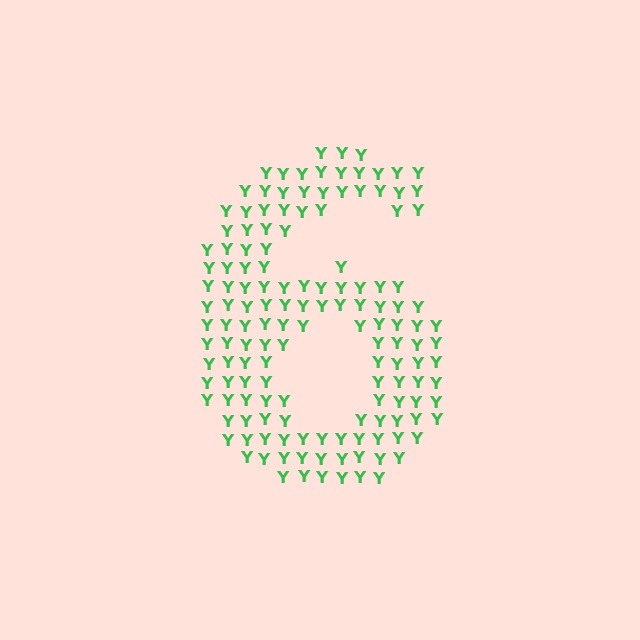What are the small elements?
The small elements are letter Y's.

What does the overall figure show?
The overall figure shows the digit 6.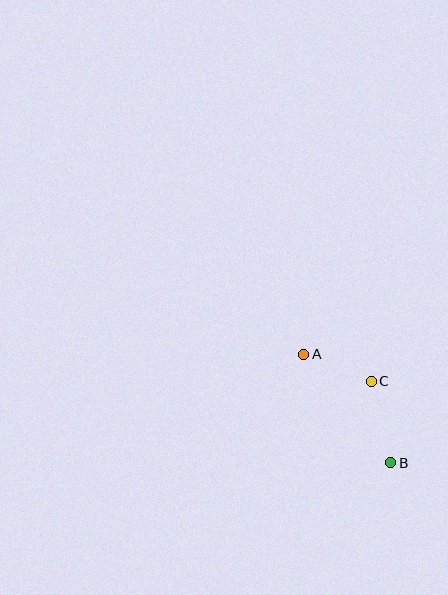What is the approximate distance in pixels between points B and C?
The distance between B and C is approximately 84 pixels.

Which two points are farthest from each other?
Points A and B are farthest from each other.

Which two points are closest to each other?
Points A and C are closest to each other.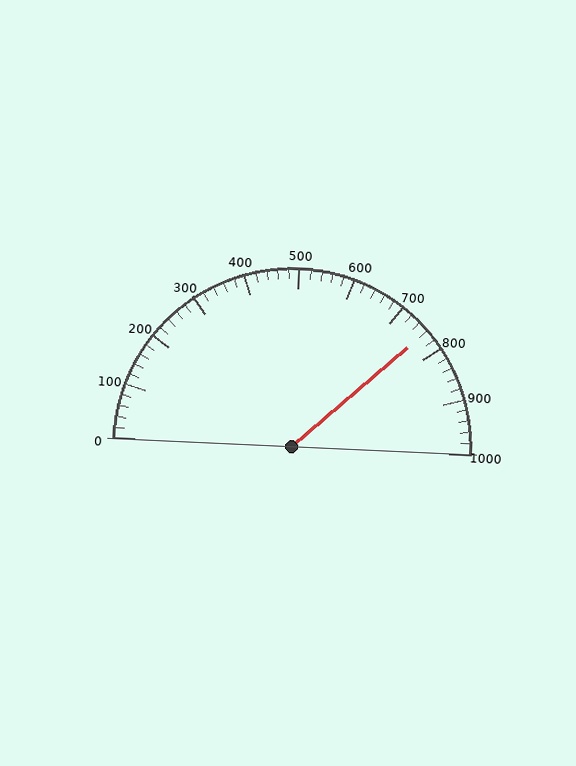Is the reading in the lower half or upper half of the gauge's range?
The reading is in the upper half of the range (0 to 1000).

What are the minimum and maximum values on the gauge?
The gauge ranges from 0 to 1000.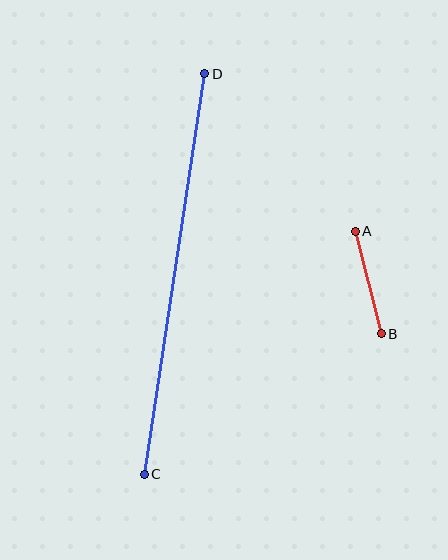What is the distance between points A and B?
The distance is approximately 106 pixels.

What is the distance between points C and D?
The distance is approximately 405 pixels.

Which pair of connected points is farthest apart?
Points C and D are farthest apart.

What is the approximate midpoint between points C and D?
The midpoint is at approximately (175, 274) pixels.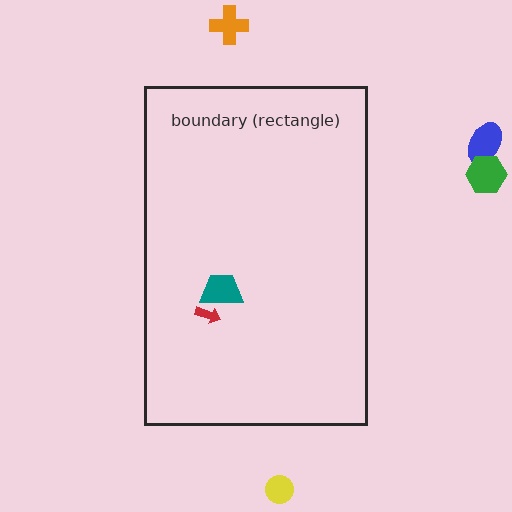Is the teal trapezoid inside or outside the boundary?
Inside.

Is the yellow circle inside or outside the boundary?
Outside.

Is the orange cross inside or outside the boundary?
Outside.